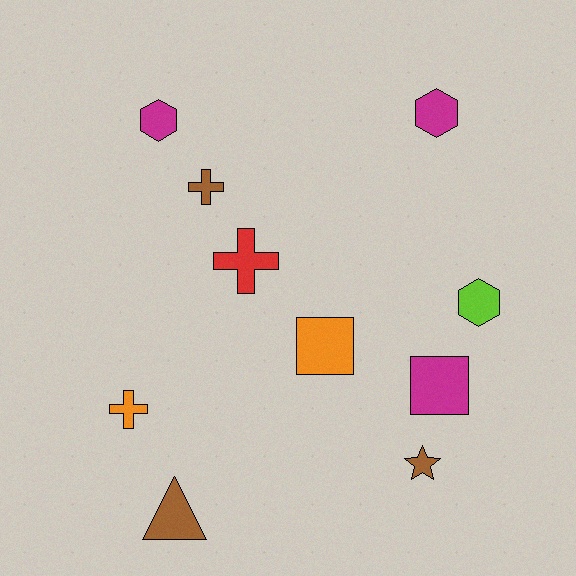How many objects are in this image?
There are 10 objects.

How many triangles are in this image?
There is 1 triangle.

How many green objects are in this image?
There are no green objects.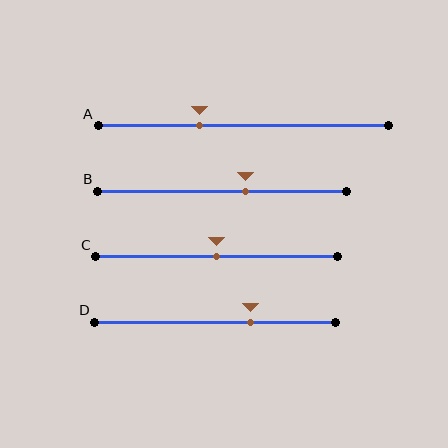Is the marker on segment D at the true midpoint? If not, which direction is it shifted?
No, the marker on segment D is shifted to the right by about 15% of the segment length.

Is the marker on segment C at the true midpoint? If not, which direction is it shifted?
Yes, the marker on segment C is at the true midpoint.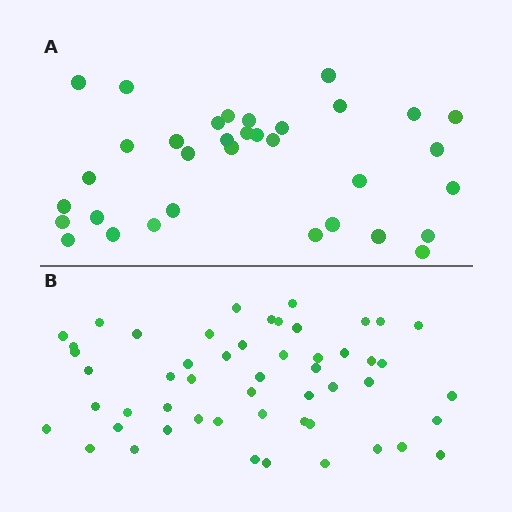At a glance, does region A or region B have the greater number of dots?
Region B (the bottom region) has more dots.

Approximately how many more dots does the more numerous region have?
Region B has approximately 20 more dots than region A.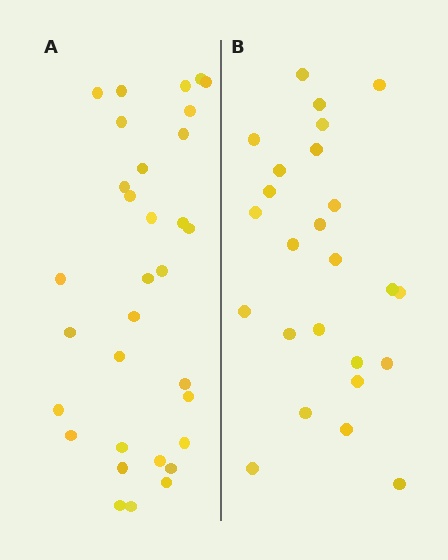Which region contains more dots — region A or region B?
Region A (the left region) has more dots.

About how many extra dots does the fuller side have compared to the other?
Region A has roughly 8 or so more dots than region B.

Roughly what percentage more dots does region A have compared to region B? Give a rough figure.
About 30% more.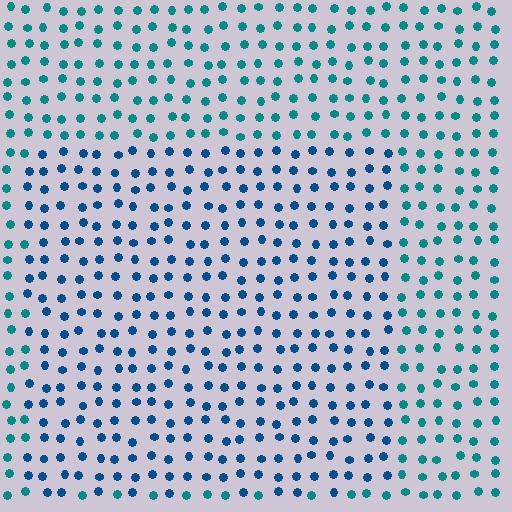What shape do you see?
I see a rectangle.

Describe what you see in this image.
The image is filled with small teal elements in a uniform arrangement. A rectangle-shaped region is visible where the elements are tinted to a slightly different hue, forming a subtle color boundary.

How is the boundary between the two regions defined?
The boundary is defined purely by a slight shift in hue (about 29 degrees). Spacing, size, and orientation are identical on both sides.